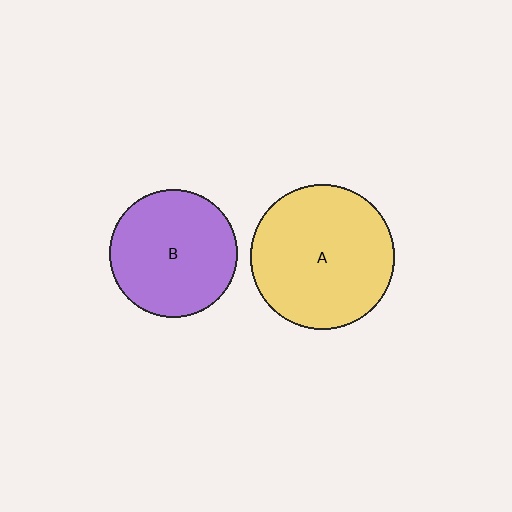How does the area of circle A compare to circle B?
Approximately 1.3 times.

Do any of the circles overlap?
No, none of the circles overlap.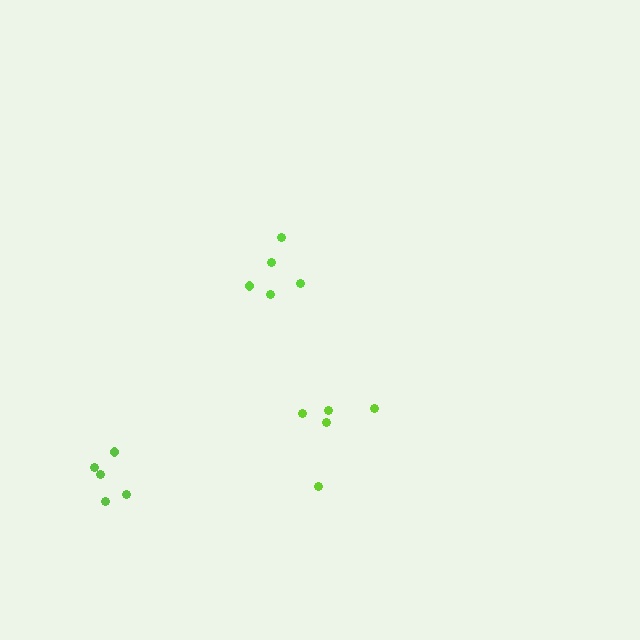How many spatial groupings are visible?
There are 3 spatial groupings.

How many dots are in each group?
Group 1: 5 dots, Group 2: 5 dots, Group 3: 5 dots (15 total).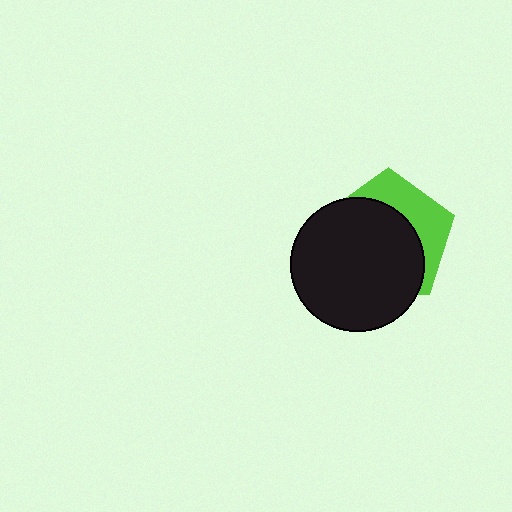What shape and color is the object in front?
The object in front is a black circle.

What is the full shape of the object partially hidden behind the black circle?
The partially hidden object is a lime pentagon.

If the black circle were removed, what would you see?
You would see the complete lime pentagon.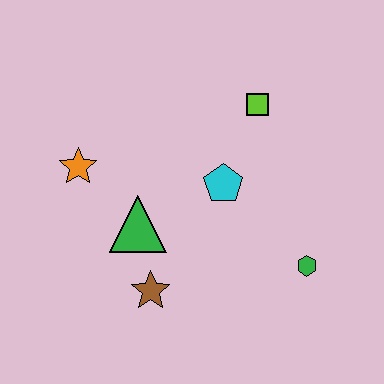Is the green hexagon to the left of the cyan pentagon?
No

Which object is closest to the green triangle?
The brown star is closest to the green triangle.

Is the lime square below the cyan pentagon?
No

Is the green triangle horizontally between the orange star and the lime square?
Yes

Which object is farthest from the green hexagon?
The orange star is farthest from the green hexagon.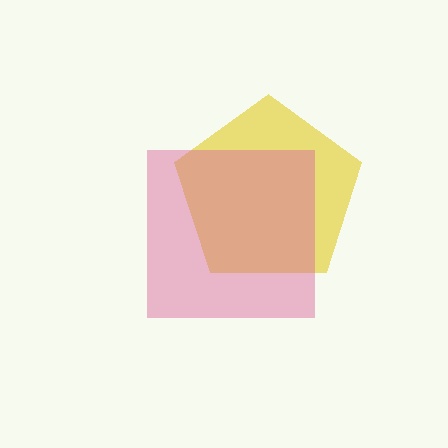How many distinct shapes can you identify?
There are 2 distinct shapes: a yellow pentagon, a pink square.